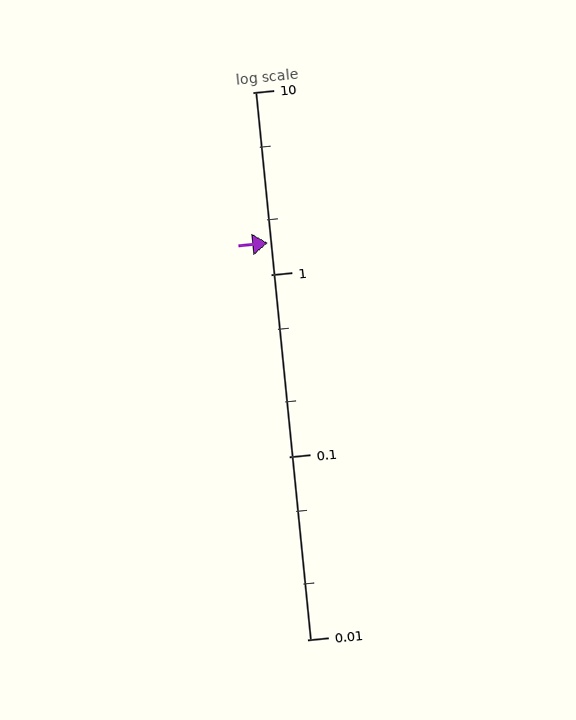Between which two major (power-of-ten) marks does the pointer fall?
The pointer is between 1 and 10.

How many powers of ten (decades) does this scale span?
The scale spans 3 decades, from 0.01 to 10.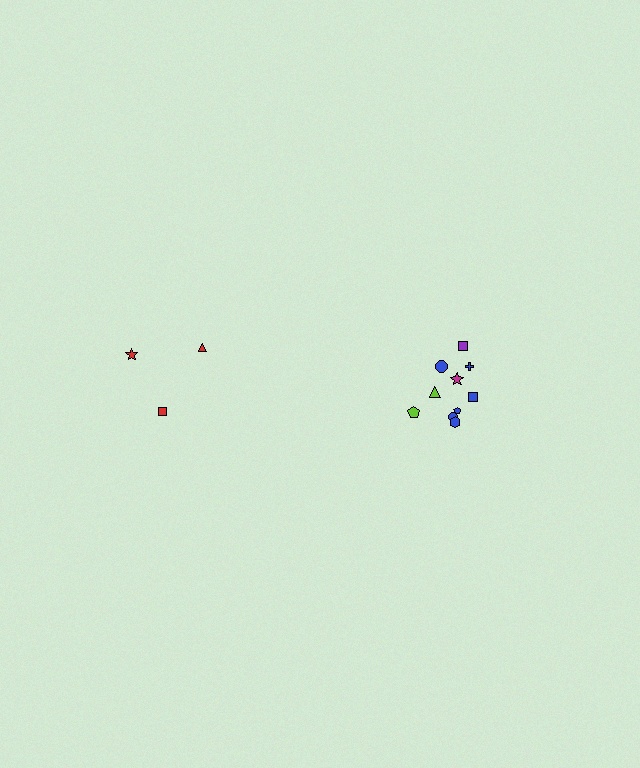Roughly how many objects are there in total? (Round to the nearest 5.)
Roughly 15 objects in total.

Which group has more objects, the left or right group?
The right group.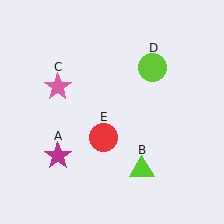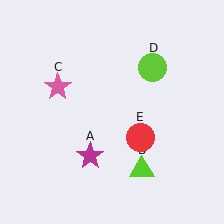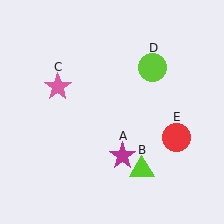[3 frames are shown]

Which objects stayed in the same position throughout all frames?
Lime triangle (object B) and pink star (object C) and lime circle (object D) remained stationary.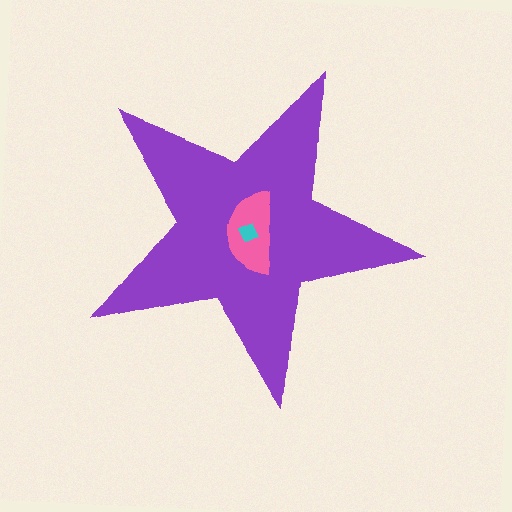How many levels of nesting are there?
3.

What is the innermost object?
The cyan diamond.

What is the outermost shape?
The purple star.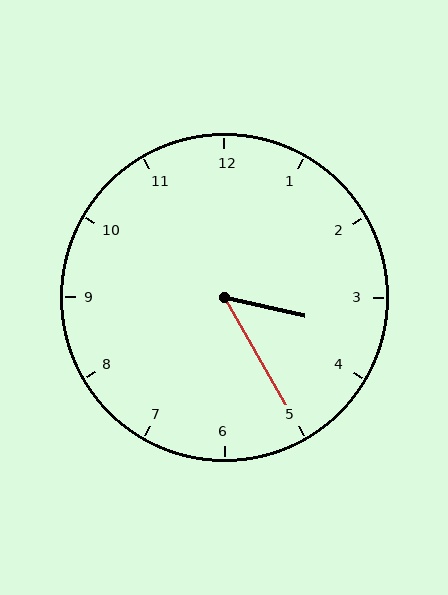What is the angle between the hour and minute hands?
Approximately 48 degrees.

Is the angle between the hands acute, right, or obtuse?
It is acute.